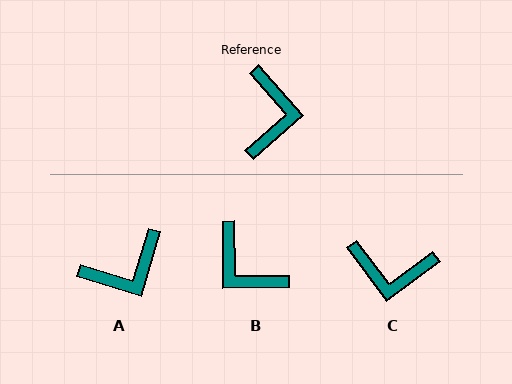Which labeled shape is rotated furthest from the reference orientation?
B, about 131 degrees away.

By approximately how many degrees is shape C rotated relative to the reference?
Approximately 95 degrees clockwise.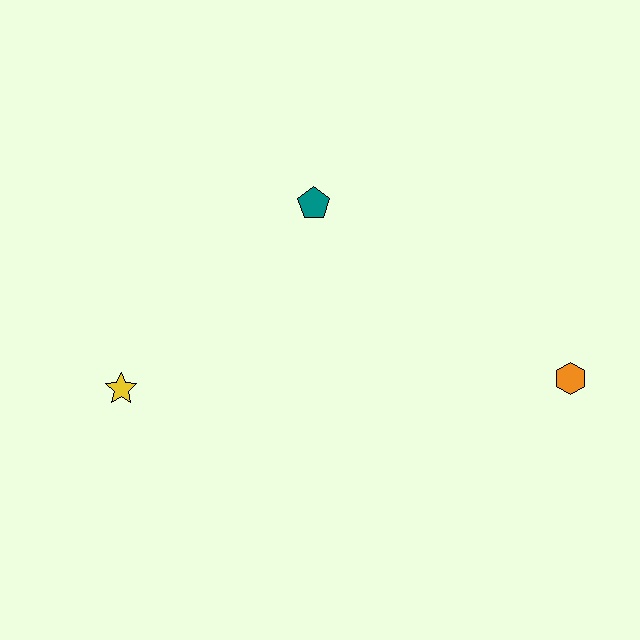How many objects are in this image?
There are 3 objects.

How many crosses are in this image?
There are no crosses.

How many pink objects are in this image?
There are no pink objects.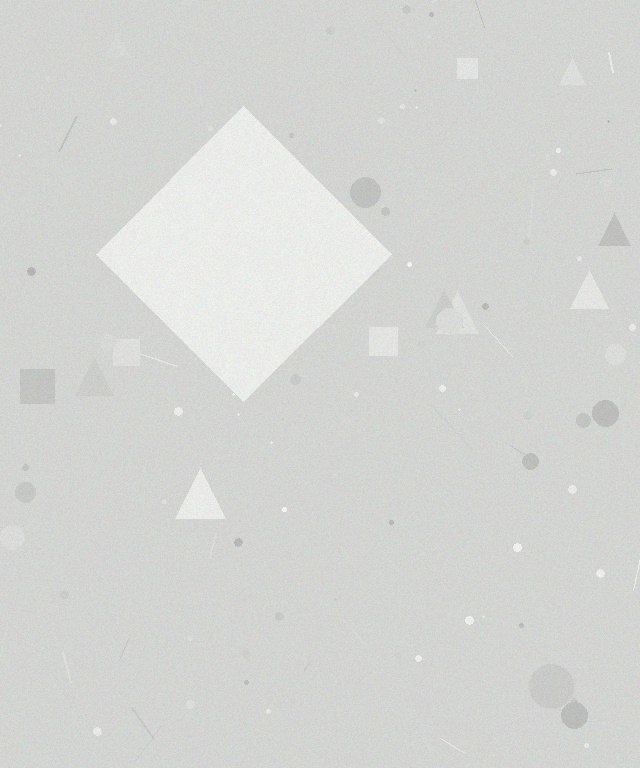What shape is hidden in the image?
A diamond is hidden in the image.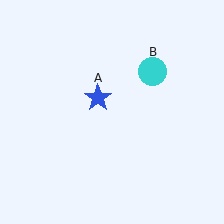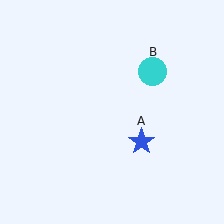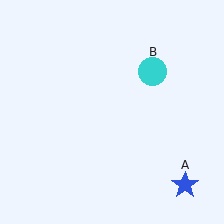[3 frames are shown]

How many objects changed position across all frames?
1 object changed position: blue star (object A).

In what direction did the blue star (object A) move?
The blue star (object A) moved down and to the right.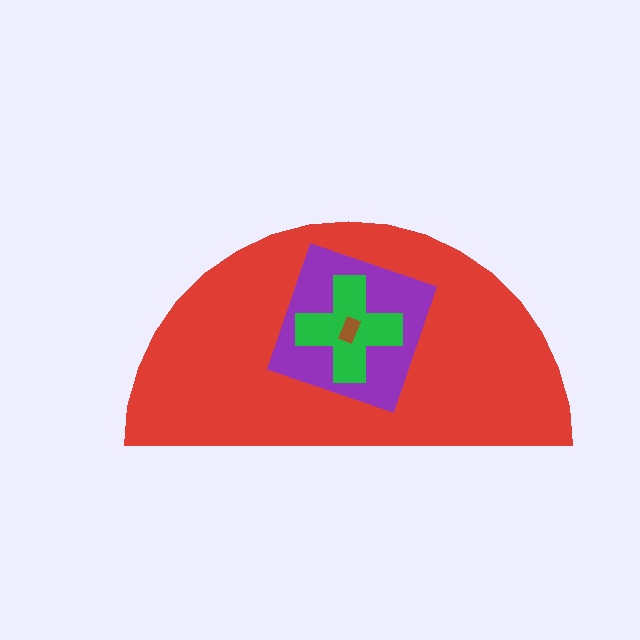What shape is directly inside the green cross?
The brown rectangle.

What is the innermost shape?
The brown rectangle.